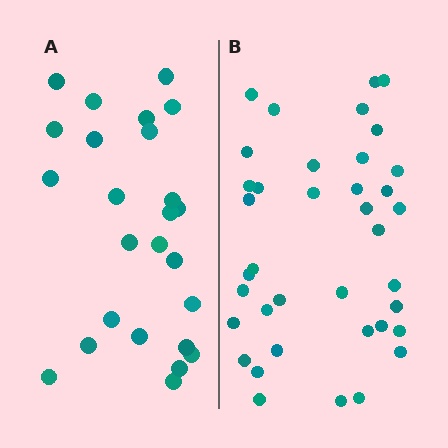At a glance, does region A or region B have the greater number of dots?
Region B (the right region) has more dots.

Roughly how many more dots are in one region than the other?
Region B has approximately 15 more dots than region A.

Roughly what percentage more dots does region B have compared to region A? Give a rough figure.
About 50% more.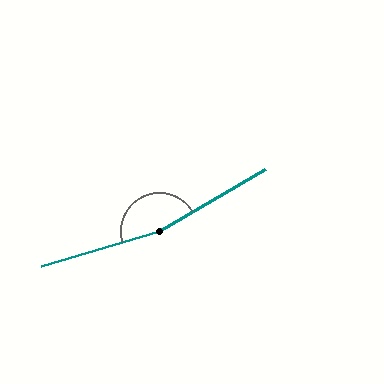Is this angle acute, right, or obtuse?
It is obtuse.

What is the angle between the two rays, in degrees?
Approximately 167 degrees.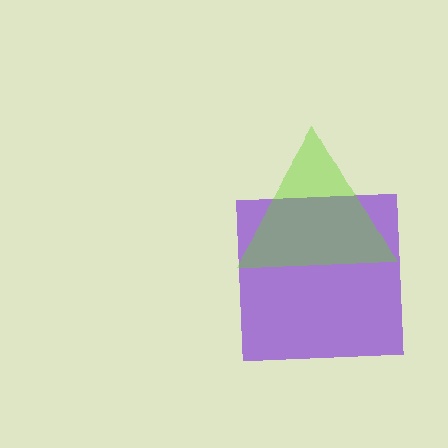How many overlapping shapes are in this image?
There are 2 overlapping shapes in the image.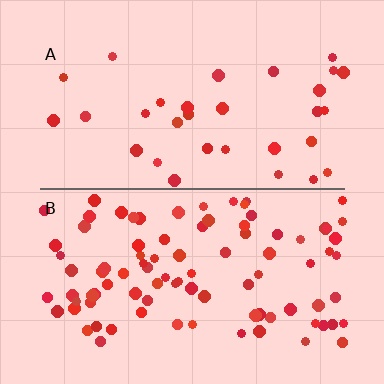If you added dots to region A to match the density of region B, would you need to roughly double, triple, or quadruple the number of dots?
Approximately triple.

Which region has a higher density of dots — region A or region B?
B (the bottom).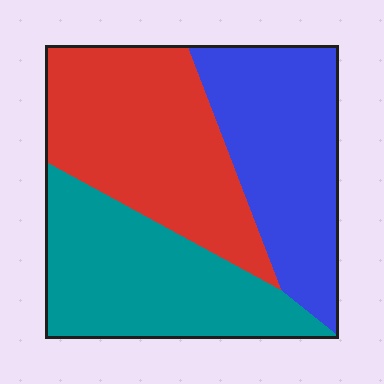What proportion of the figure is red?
Red covers 36% of the figure.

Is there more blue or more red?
Red.